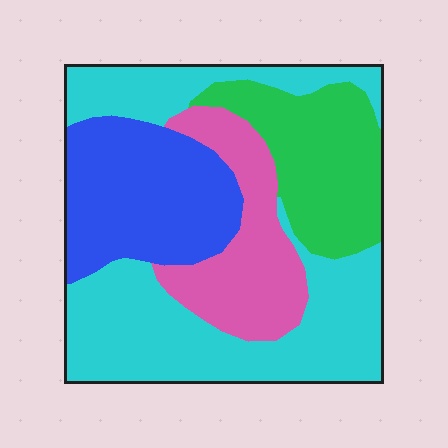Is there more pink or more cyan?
Cyan.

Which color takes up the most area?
Cyan, at roughly 40%.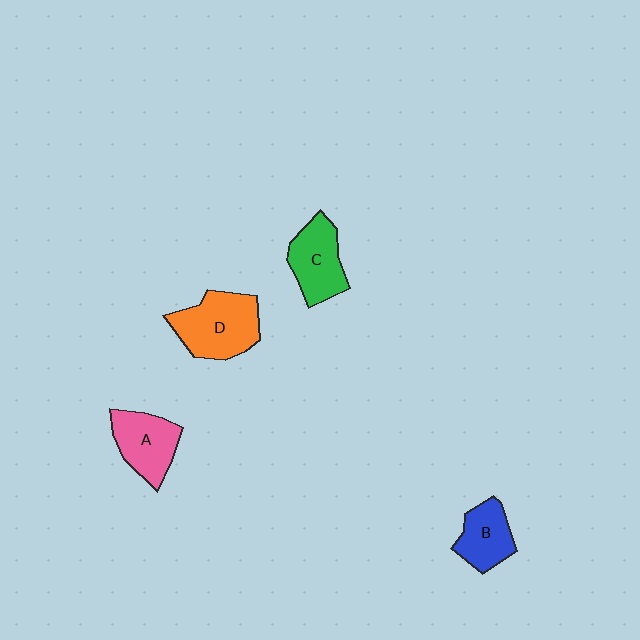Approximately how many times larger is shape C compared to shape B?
Approximately 1.2 times.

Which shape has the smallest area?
Shape B (blue).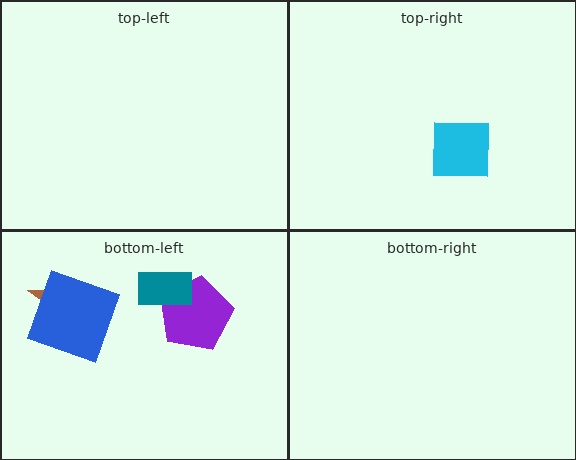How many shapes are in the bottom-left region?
4.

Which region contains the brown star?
The bottom-left region.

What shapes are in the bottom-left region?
The purple pentagon, the teal rectangle, the brown star, the blue square.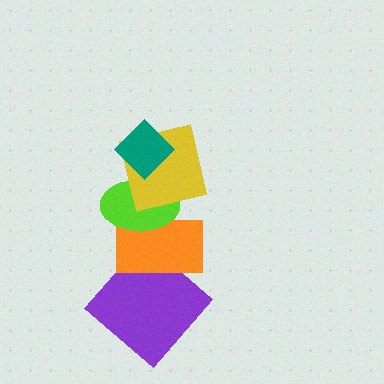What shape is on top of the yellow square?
The teal diamond is on top of the yellow square.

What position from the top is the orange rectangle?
The orange rectangle is 4th from the top.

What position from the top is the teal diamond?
The teal diamond is 1st from the top.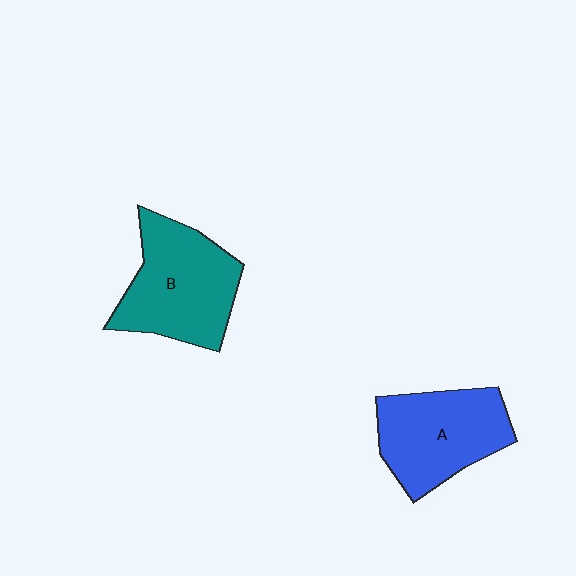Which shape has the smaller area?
Shape A (blue).